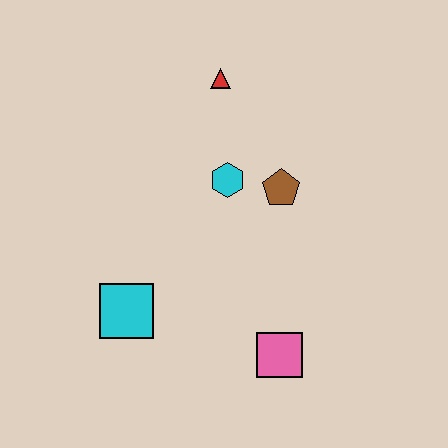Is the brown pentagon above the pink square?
Yes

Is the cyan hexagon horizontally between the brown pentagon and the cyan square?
Yes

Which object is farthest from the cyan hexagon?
The pink square is farthest from the cyan hexagon.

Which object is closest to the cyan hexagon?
The brown pentagon is closest to the cyan hexagon.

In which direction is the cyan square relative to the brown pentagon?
The cyan square is to the left of the brown pentagon.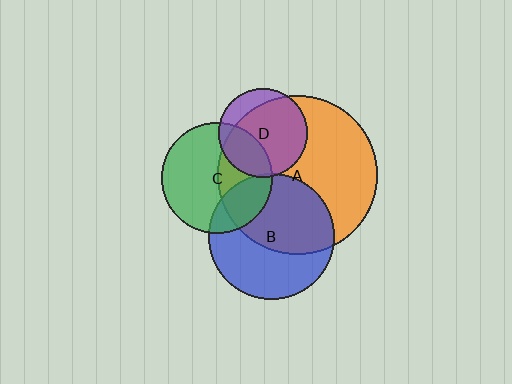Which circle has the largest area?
Circle A (orange).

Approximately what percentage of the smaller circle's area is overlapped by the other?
Approximately 5%.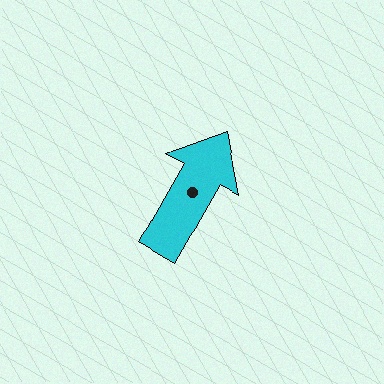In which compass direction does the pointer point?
Northeast.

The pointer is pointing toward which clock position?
Roughly 1 o'clock.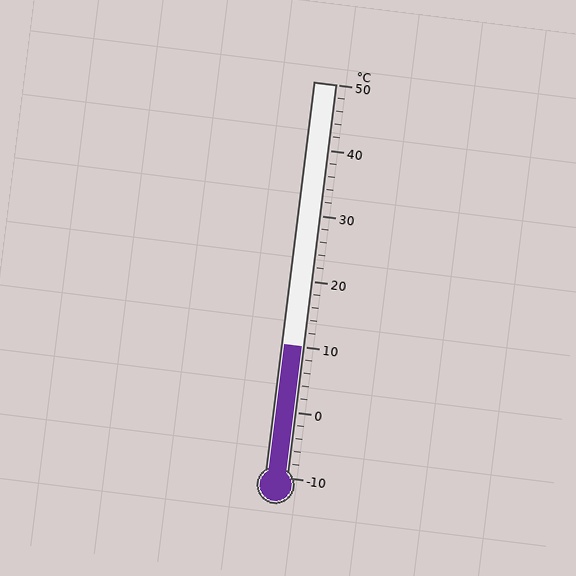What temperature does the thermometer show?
The thermometer shows approximately 10°C.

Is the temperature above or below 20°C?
The temperature is below 20°C.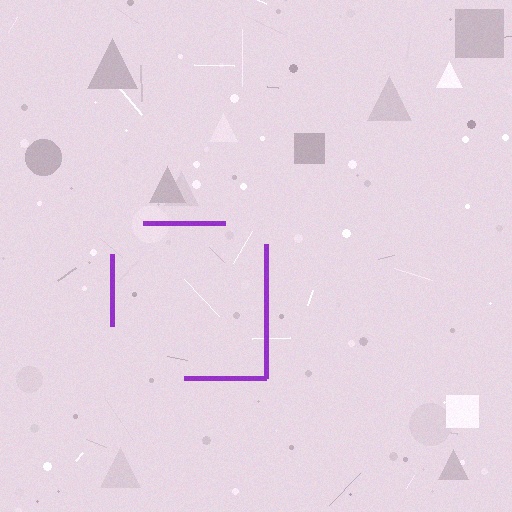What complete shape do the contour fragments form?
The contour fragments form a square.